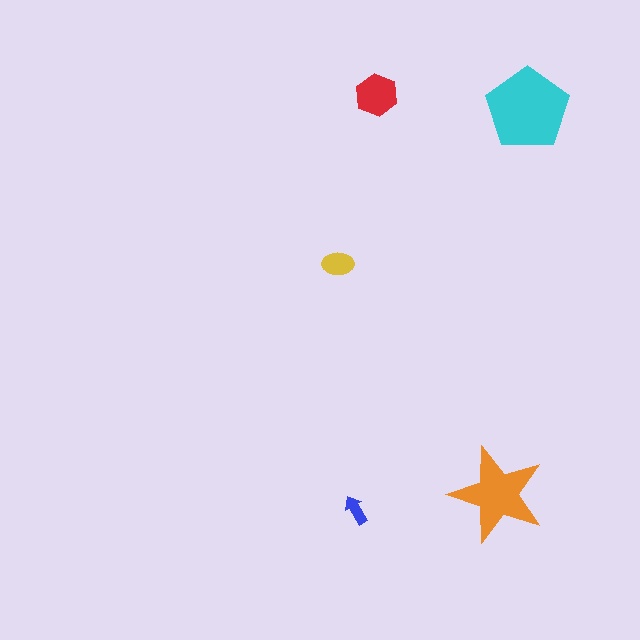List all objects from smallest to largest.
The blue arrow, the yellow ellipse, the red hexagon, the orange star, the cyan pentagon.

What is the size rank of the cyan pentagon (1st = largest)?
1st.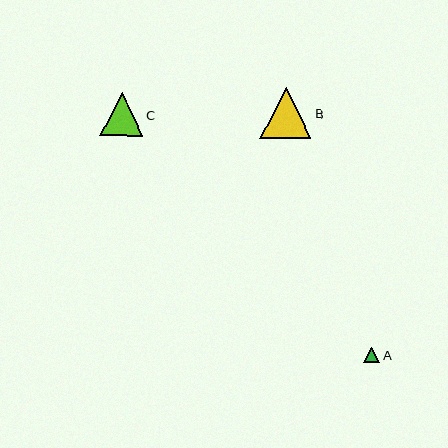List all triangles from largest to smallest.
From largest to smallest: B, C, A.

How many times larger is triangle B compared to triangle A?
Triangle B is approximately 3.3 times the size of triangle A.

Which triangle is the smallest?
Triangle A is the smallest with a size of approximately 16 pixels.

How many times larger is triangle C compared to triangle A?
Triangle C is approximately 2.7 times the size of triangle A.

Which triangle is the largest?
Triangle B is the largest with a size of approximately 51 pixels.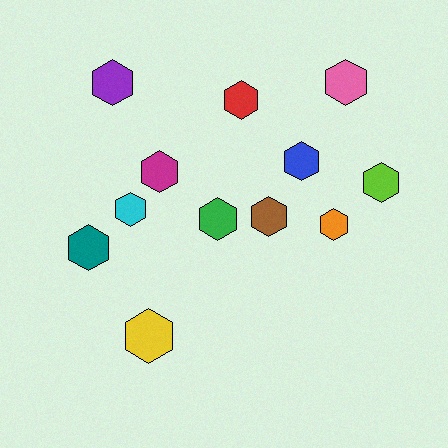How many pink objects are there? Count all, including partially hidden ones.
There is 1 pink object.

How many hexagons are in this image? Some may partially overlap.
There are 12 hexagons.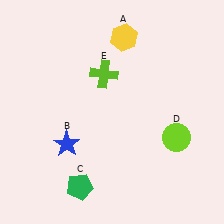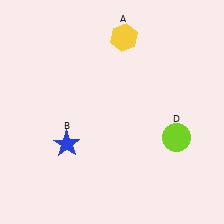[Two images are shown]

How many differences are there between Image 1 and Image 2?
There are 2 differences between the two images.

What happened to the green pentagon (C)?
The green pentagon (C) was removed in Image 2. It was in the bottom-left area of Image 1.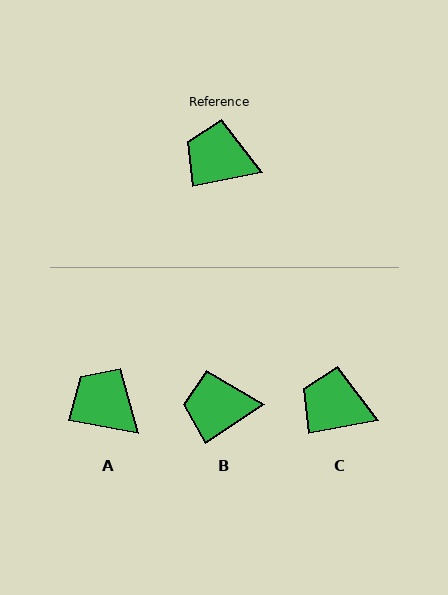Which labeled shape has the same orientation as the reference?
C.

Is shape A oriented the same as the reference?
No, it is off by about 22 degrees.